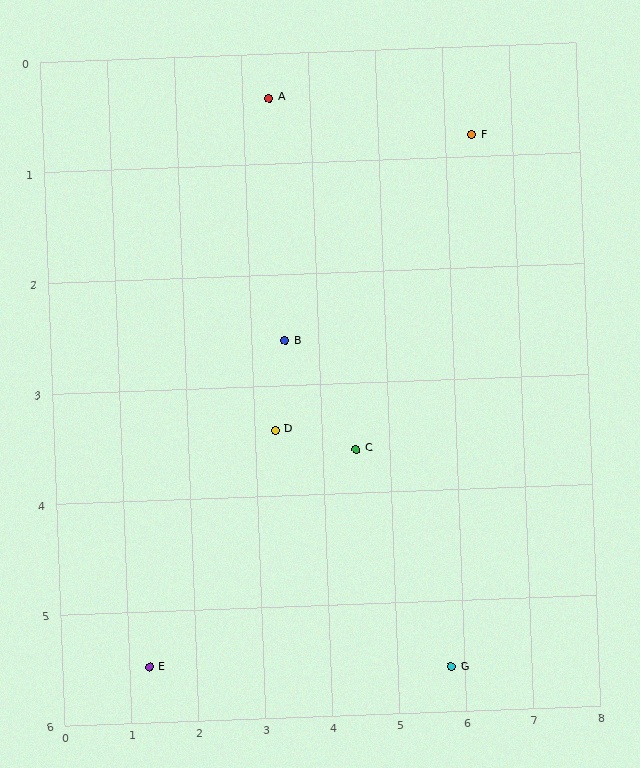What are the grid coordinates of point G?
Point G is at approximately (5.8, 5.6).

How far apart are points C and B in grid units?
Points C and B are about 1.4 grid units apart.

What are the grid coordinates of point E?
Point E is at approximately (1.3, 5.5).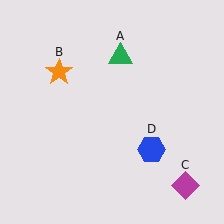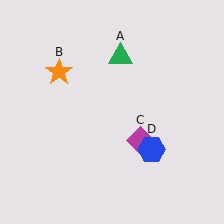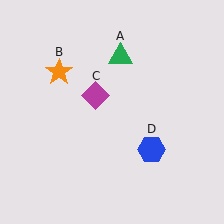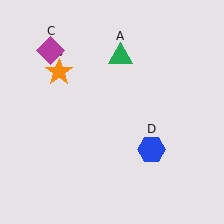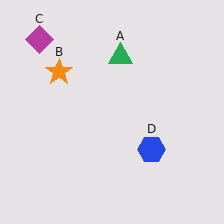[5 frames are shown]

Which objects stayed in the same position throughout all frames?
Green triangle (object A) and orange star (object B) and blue hexagon (object D) remained stationary.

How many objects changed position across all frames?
1 object changed position: magenta diamond (object C).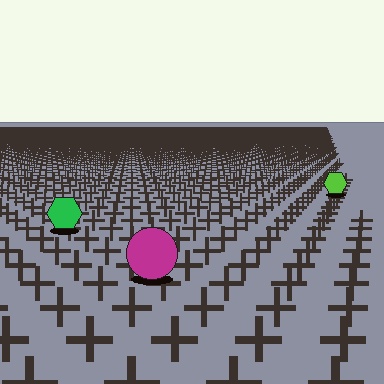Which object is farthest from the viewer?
The lime hexagon is farthest from the viewer. It appears smaller and the ground texture around it is denser.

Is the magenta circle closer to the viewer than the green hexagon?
Yes. The magenta circle is closer — you can tell from the texture gradient: the ground texture is coarser near it.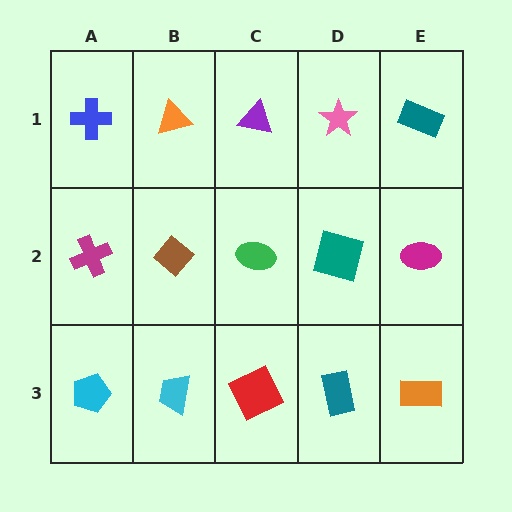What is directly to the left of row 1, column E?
A pink star.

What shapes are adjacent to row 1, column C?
A green ellipse (row 2, column C), an orange triangle (row 1, column B), a pink star (row 1, column D).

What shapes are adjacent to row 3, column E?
A magenta ellipse (row 2, column E), a teal rectangle (row 3, column D).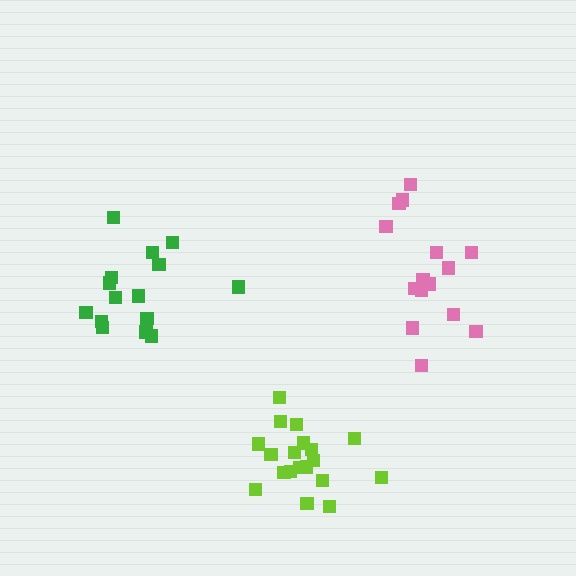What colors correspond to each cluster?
The clusters are colored: pink, green, lime.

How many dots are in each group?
Group 1: 15 dots, Group 2: 15 dots, Group 3: 19 dots (49 total).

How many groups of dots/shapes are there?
There are 3 groups.